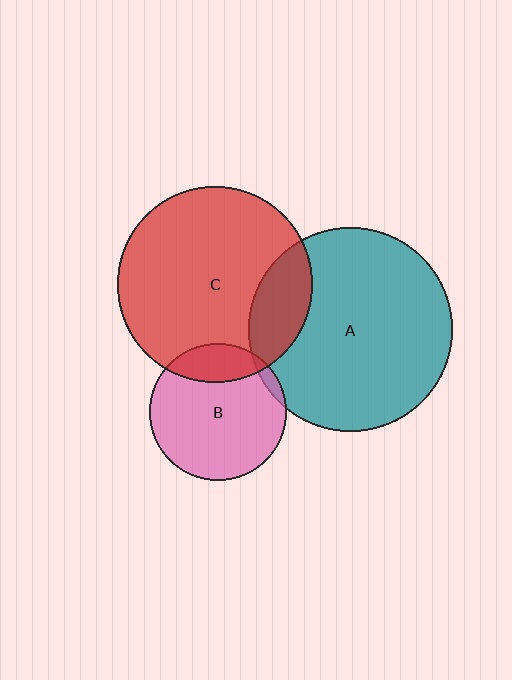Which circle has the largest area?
Circle A (teal).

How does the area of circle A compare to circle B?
Approximately 2.2 times.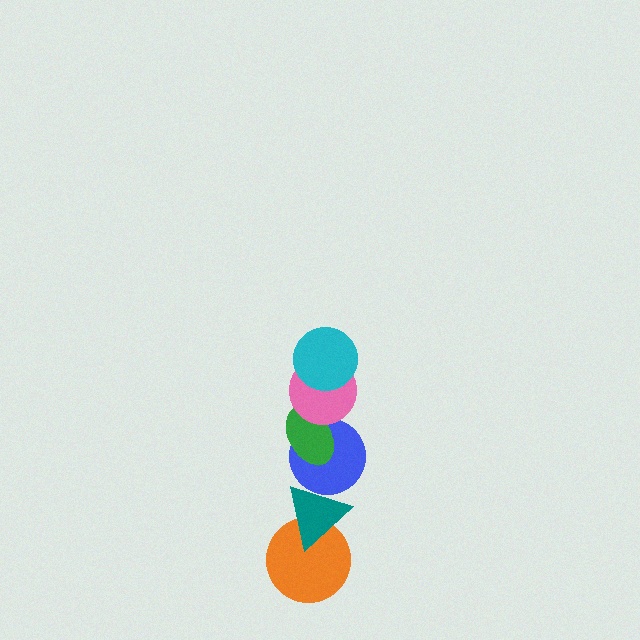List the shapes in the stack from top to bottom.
From top to bottom: the cyan circle, the pink circle, the green ellipse, the blue circle, the teal triangle, the orange circle.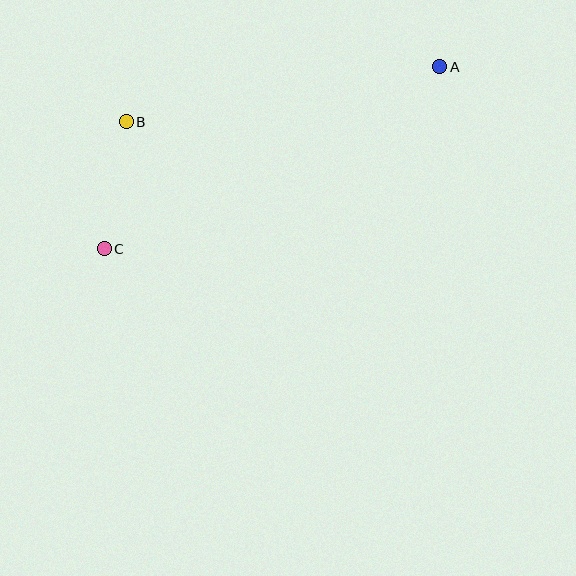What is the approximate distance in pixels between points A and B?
The distance between A and B is approximately 317 pixels.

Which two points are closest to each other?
Points B and C are closest to each other.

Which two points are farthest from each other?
Points A and C are farthest from each other.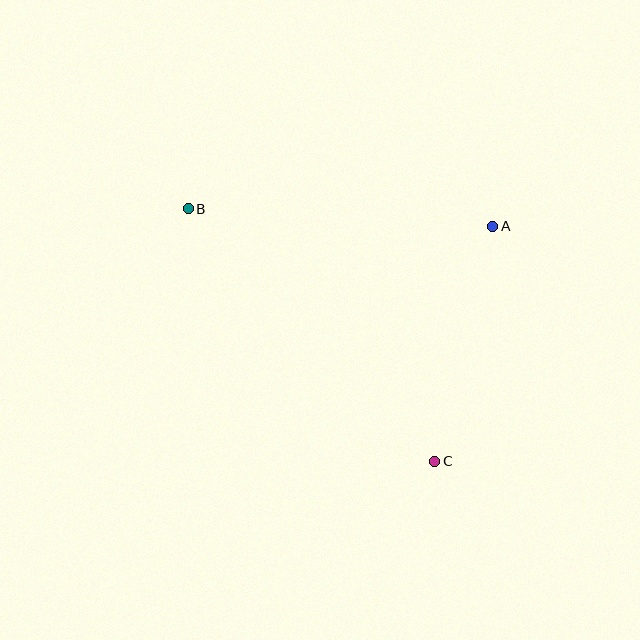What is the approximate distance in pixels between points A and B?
The distance between A and B is approximately 305 pixels.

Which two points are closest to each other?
Points A and C are closest to each other.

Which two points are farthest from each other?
Points B and C are farthest from each other.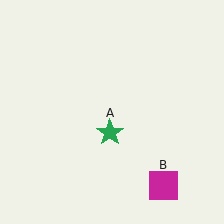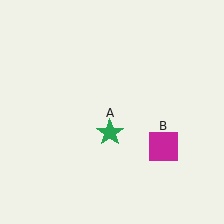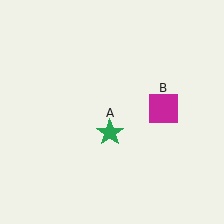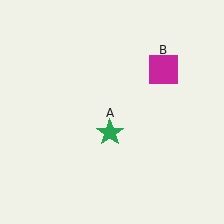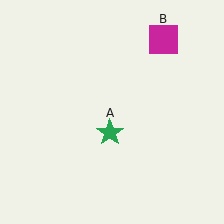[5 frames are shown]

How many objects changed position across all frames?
1 object changed position: magenta square (object B).